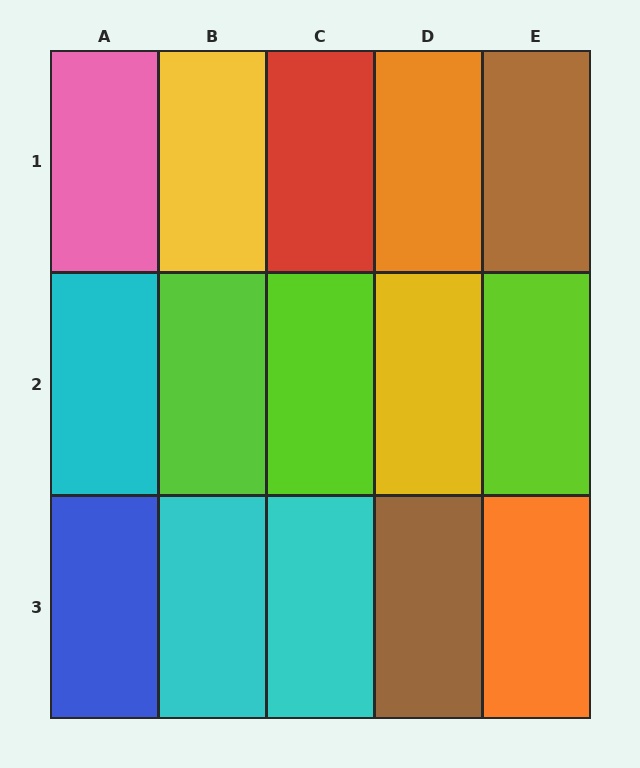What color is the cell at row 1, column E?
Brown.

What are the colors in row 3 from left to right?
Blue, cyan, cyan, brown, orange.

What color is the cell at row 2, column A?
Cyan.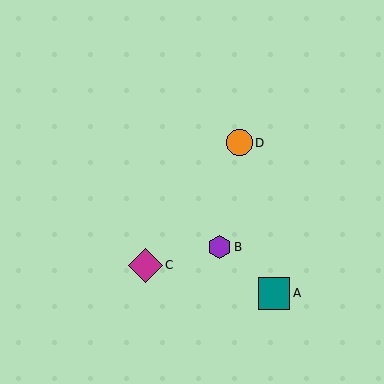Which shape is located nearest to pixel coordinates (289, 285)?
The teal square (labeled A) at (274, 293) is nearest to that location.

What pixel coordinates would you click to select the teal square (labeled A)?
Click at (274, 293) to select the teal square A.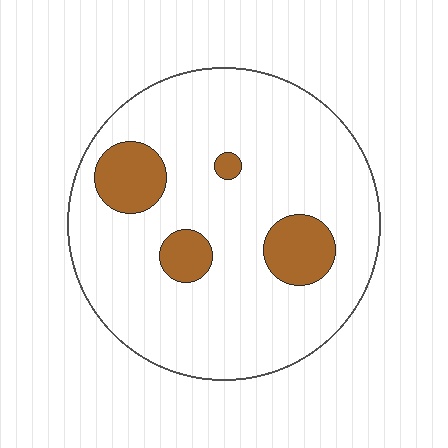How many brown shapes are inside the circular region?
4.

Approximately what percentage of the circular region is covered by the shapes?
Approximately 15%.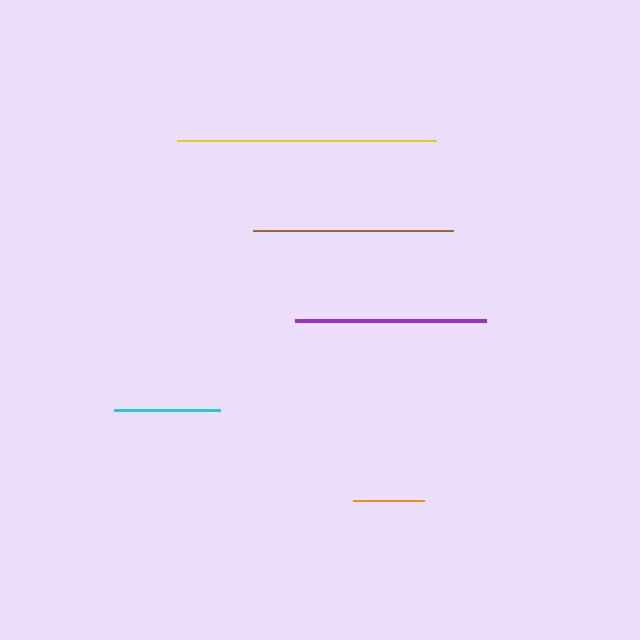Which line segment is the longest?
The yellow line is the longest at approximately 259 pixels.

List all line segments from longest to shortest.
From longest to shortest: yellow, brown, purple, cyan, orange.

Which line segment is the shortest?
The orange line is the shortest at approximately 71 pixels.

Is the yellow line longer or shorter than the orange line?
The yellow line is longer than the orange line.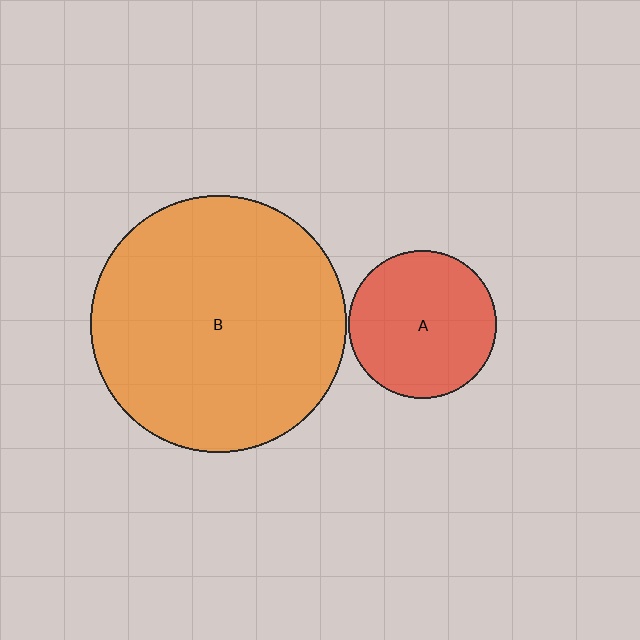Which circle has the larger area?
Circle B (orange).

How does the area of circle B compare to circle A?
Approximately 3.0 times.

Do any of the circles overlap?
No, none of the circles overlap.